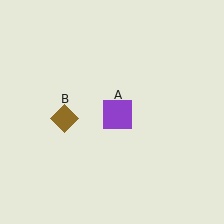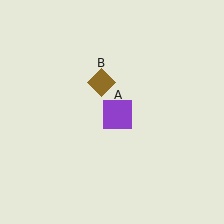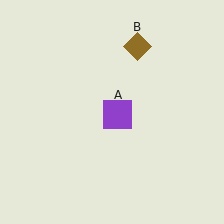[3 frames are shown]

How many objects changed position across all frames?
1 object changed position: brown diamond (object B).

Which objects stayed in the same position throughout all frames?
Purple square (object A) remained stationary.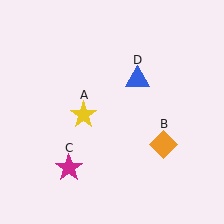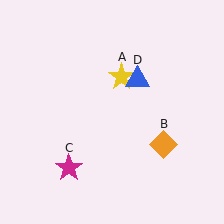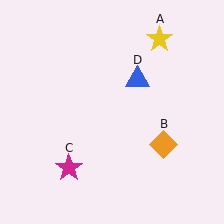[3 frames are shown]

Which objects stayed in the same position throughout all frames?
Orange diamond (object B) and magenta star (object C) and blue triangle (object D) remained stationary.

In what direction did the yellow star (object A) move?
The yellow star (object A) moved up and to the right.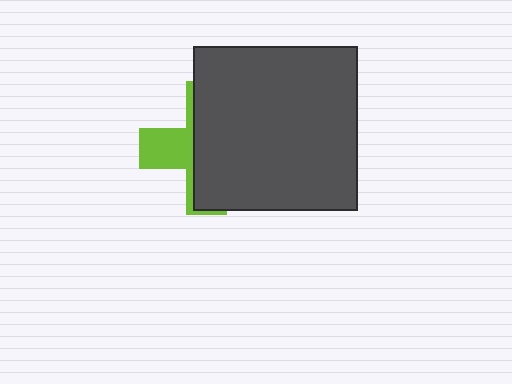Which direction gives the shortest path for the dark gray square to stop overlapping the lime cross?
Moving right gives the shortest separation.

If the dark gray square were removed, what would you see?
You would see the complete lime cross.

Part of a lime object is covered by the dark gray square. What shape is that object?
It is a cross.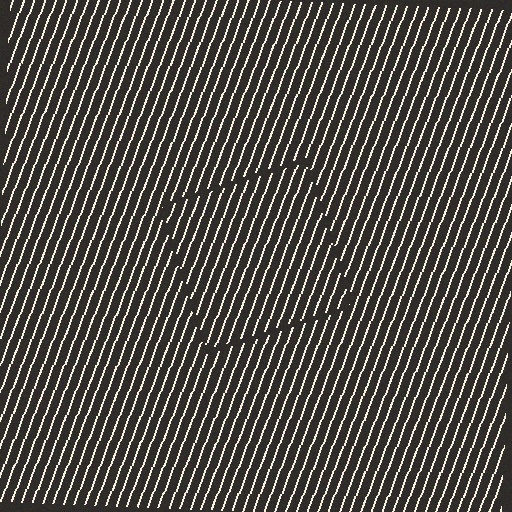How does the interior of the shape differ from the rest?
The interior of the shape contains the same grating, shifted by half a period — the contour is defined by the phase discontinuity where line-ends from the inner and outer gratings abut.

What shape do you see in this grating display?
An illusory square. The interior of the shape contains the same grating, shifted by half a period — the contour is defined by the phase discontinuity where line-ends from the inner and outer gratings abut.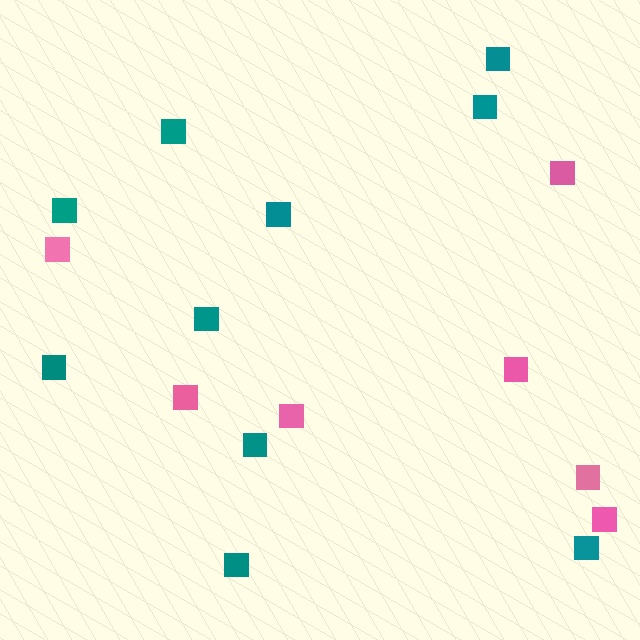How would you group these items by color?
There are 2 groups: one group of teal squares (10) and one group of pink squares (7).